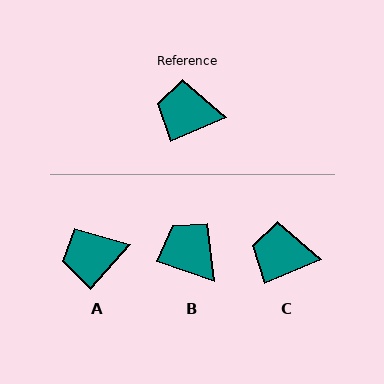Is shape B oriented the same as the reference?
No, it is off by about 42 degrees.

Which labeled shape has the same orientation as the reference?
C.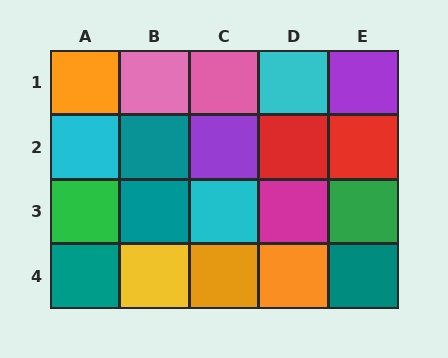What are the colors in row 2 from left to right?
Cyan, teal, purple, red, red.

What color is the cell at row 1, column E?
Purple.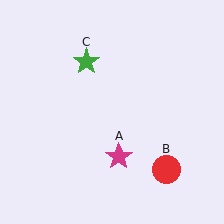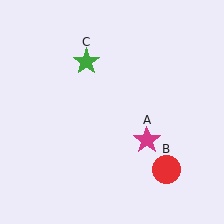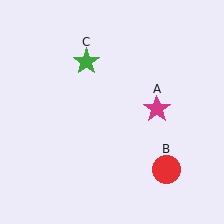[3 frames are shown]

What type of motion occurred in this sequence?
The magenta star (object A) rotated counterclockwise around the center of the scene.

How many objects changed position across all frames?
1 object changed position: magenta star (object A).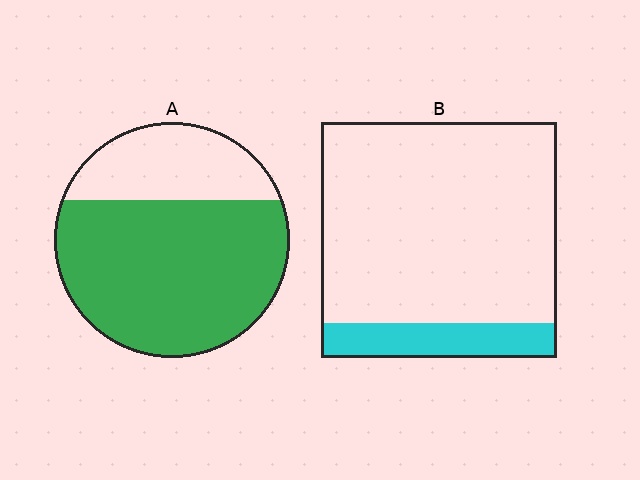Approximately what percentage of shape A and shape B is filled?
A is approximately 70% and B is approximately 15%.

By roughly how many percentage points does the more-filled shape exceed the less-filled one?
By roughly 55 percentage points (A over B).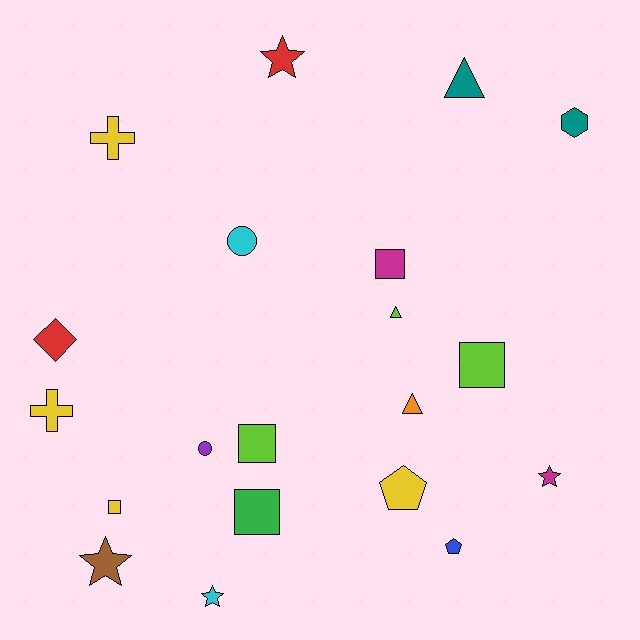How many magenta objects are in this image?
There are 2 magenta objects.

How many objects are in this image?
There are 20 objects.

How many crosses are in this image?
There are 2 crosses.